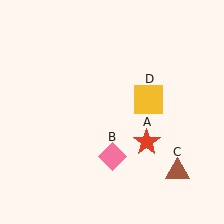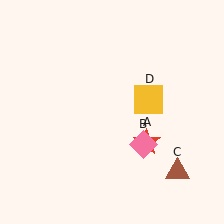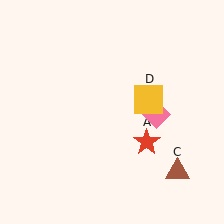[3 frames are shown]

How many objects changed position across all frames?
1 object changed position: pink diamond (object B).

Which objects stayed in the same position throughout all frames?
Red star (object A) and brown triangle (object C) and yellow square (object D) remained stationary.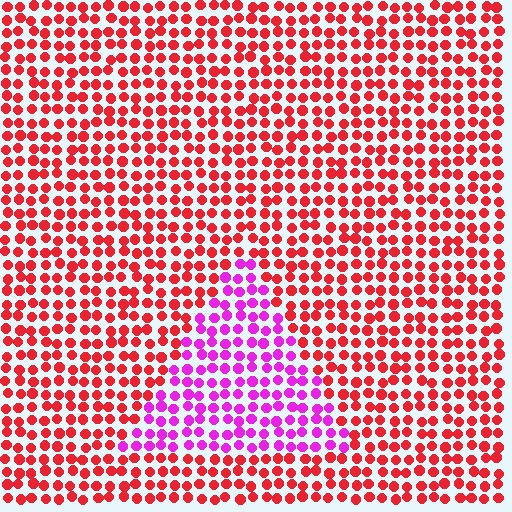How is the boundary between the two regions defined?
The boundary is defined purely by a slight shift in hue (about 54 degrees). Spacing, size, and orientation are identical on both sides.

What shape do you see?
I see a triangle.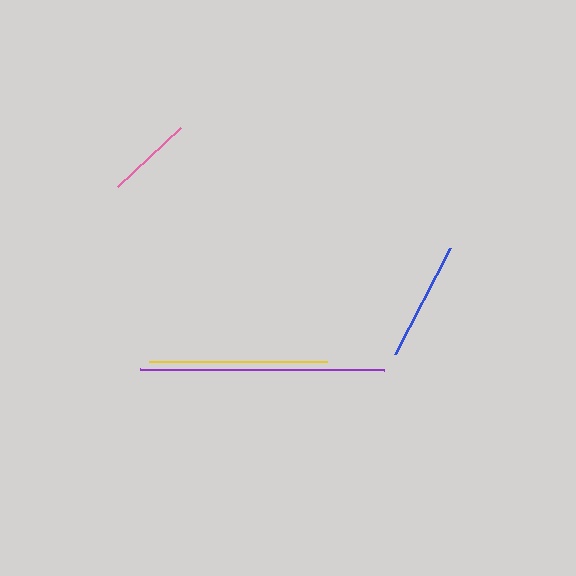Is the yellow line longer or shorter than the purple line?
The purple line is longer than the yellow line.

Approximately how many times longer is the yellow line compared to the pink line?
The yellow line is approximately 2.1 times the length of the pink line.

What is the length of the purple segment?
The purple segment is approximately 244 pixels long.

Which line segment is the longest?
The purple line is the longest at approximately 244 pixels.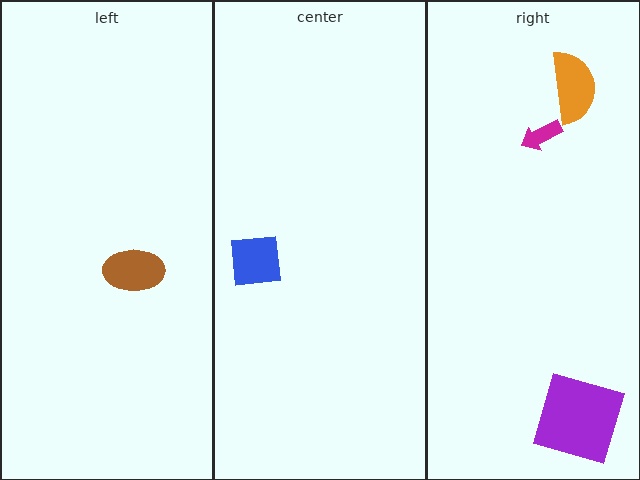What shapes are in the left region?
The brown ellipse.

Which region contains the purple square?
The right region.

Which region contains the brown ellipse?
The left region.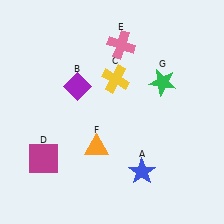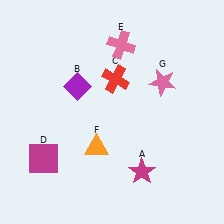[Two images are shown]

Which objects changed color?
A changed from blue to magenta. C changed from yellow to red. G changed from green to pink.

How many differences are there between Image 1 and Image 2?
There are 3 differences between the two images.